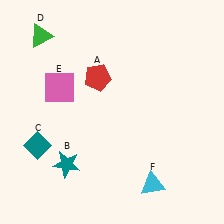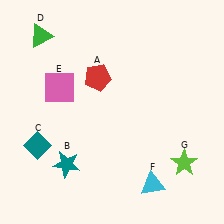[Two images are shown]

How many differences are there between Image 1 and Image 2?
There is 1 difference between the two images.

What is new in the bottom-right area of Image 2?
A lime star (G) was added in the bottom-right area of Image 2.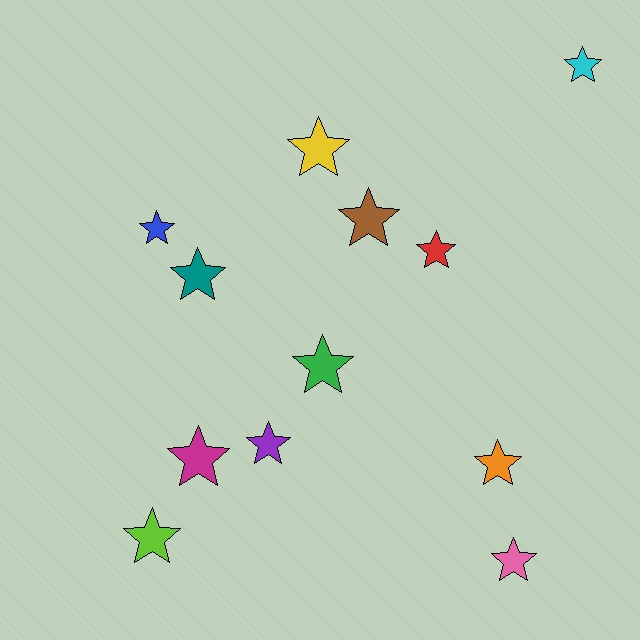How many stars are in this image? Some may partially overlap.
There are 12 stars.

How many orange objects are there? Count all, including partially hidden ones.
There is 1 orange object.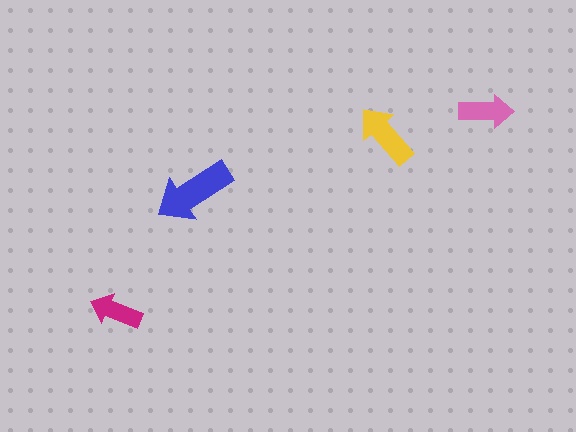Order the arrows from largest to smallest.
the blue one, the yellow one, the pink one, the magenta one.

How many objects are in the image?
There are 4 objects in the image.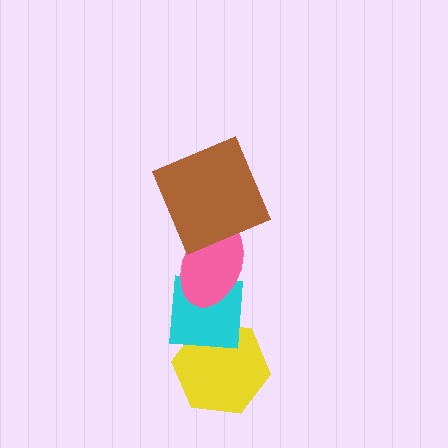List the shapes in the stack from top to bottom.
From top to bottom: the brown square, the pink ellipse, the cyan square, the yellow hexagon.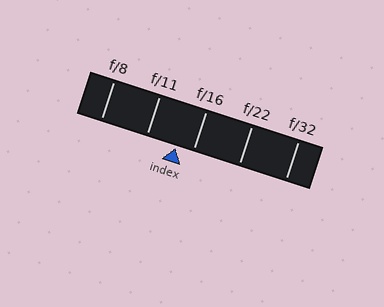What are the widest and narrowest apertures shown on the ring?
The widest aperture shown is f/8 and the narrowest is f/32.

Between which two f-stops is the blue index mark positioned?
The index mark is between f/11 and f/16.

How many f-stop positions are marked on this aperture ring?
There are 5 f-stop positions marked.